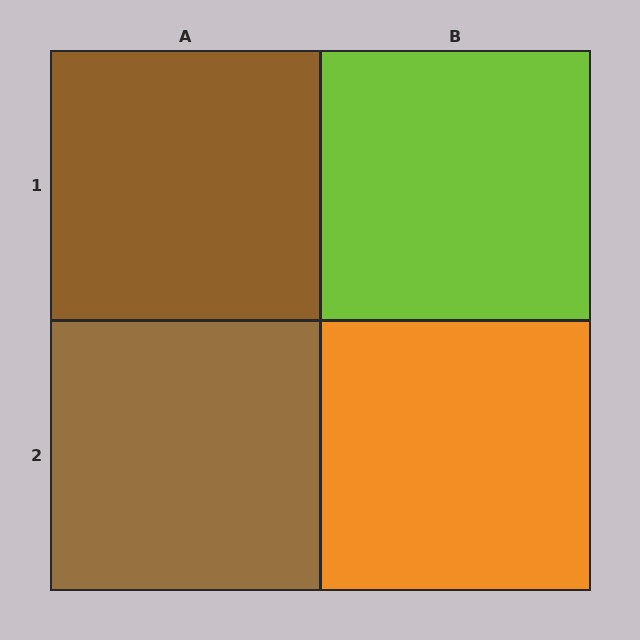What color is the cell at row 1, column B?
Lime.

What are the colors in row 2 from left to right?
Brown, orange.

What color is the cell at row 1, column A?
Brown.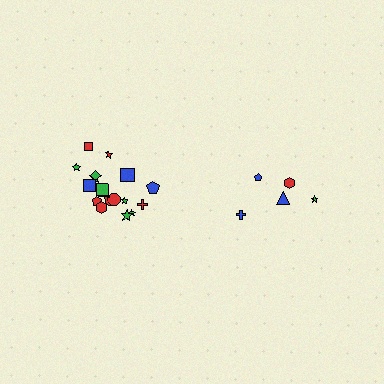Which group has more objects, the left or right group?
The left group.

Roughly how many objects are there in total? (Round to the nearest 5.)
Roughly 25 objects in total.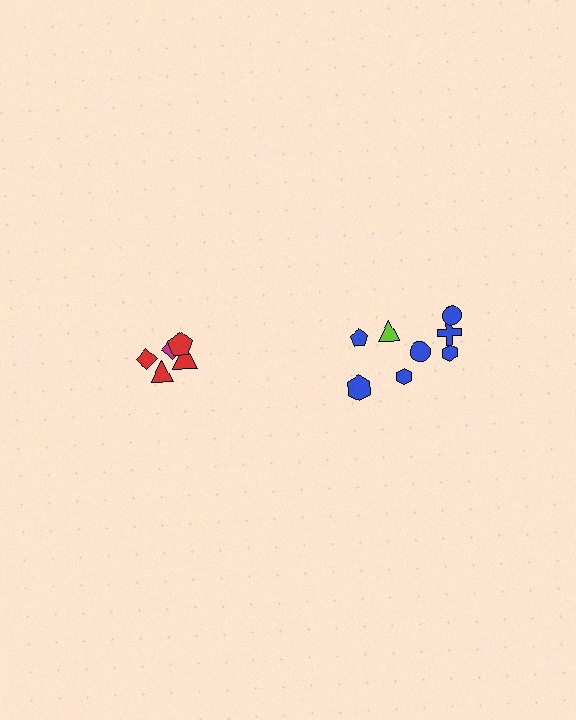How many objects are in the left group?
There are 5 objects.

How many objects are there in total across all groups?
There are 13 objects.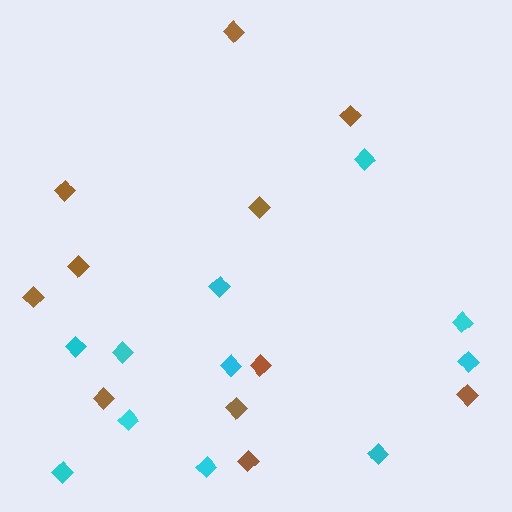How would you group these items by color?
There are 2 groups: one group of cyan diamonds (11) and one group of brown diamonds (11).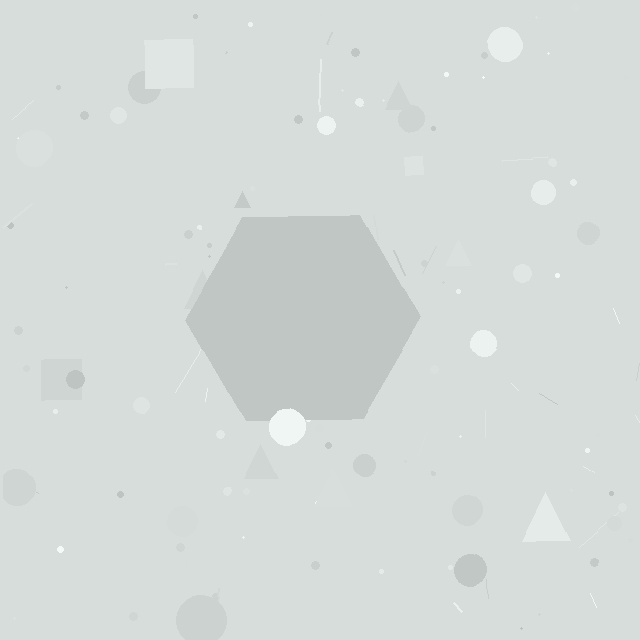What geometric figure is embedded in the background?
A hexagon is embedded in the background.